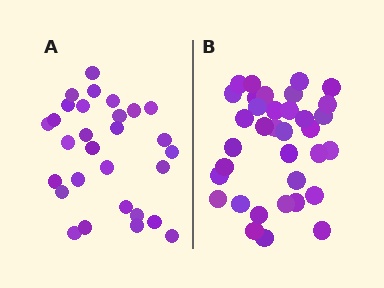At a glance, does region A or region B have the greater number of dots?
Region B (the right region) has more dots.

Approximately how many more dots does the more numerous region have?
Region B has about 6 more dots than region A.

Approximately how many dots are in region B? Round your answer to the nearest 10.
About 40 dots. (The exact count is 35, which rounds to 40.)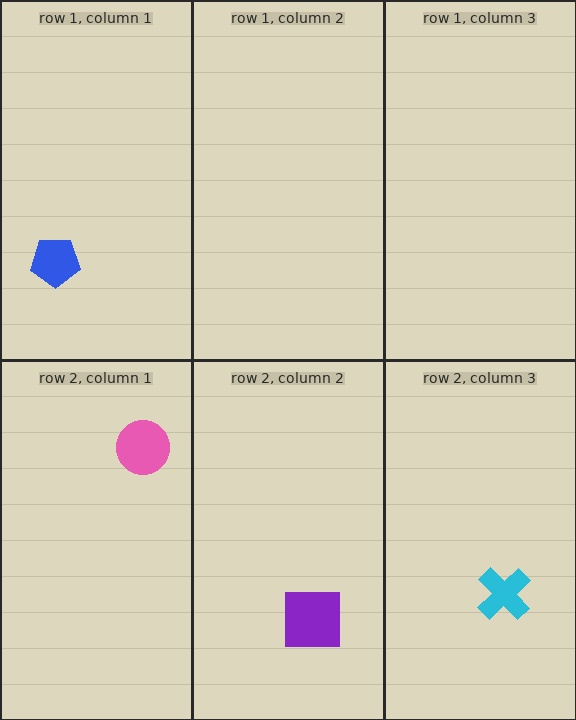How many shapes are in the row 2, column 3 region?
1.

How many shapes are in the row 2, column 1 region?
1.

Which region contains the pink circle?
The row 2, column 1 region.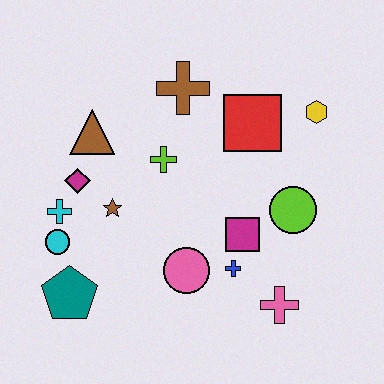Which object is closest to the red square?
The yellow hexagon is closest to the red square.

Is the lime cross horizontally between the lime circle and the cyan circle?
Yes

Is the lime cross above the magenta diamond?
Yes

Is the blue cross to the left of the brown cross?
No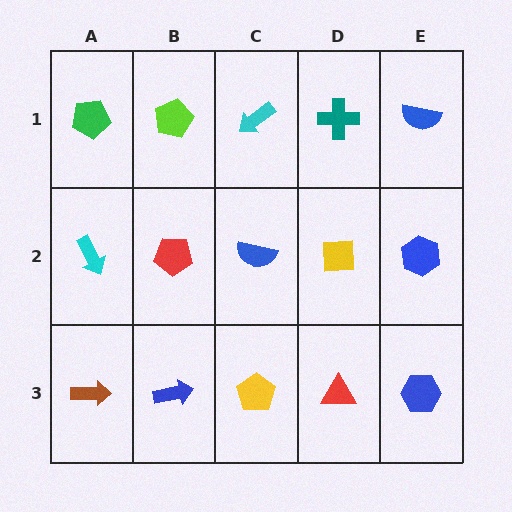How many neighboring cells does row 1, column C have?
3.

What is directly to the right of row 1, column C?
A teal cross.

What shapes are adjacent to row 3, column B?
A red pentagon (row 2, column B), a brown arrow (row 3, column A), a yellow pentagon (row 3, column C).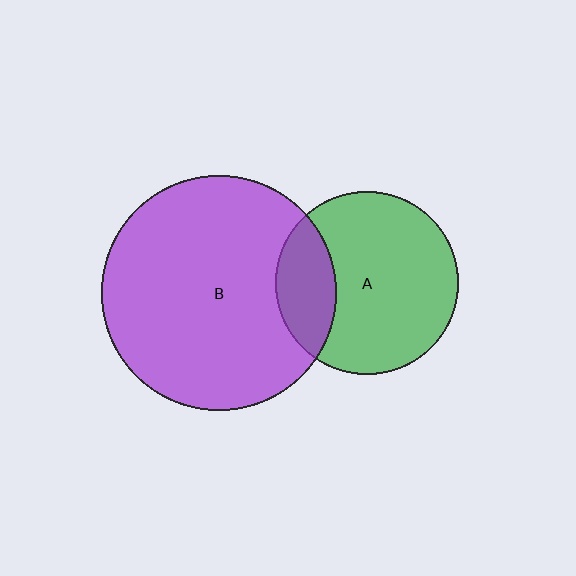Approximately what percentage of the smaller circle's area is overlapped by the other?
Approximately 25%.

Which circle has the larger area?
Circle B (purple).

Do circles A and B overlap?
Yes.